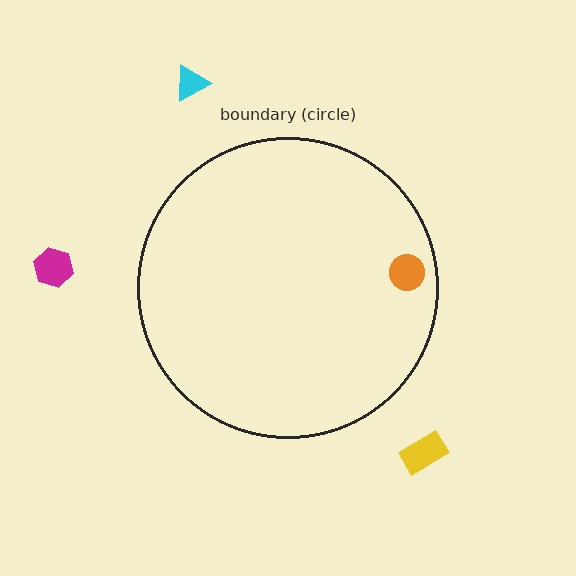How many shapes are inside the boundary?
1 inside, 3 outside.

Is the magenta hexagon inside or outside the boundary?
Outside.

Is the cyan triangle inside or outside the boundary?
Outside.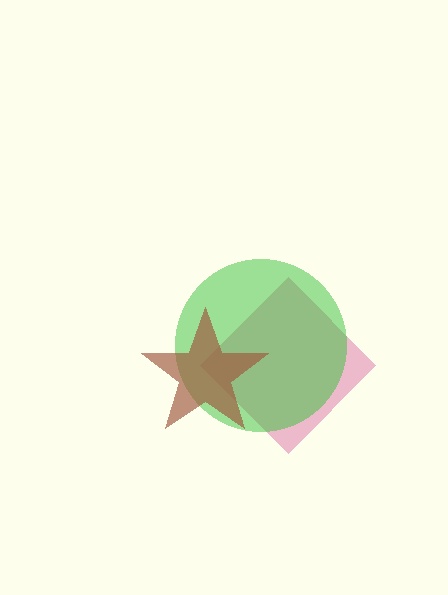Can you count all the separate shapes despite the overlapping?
Yes, there are 3 separate shapes.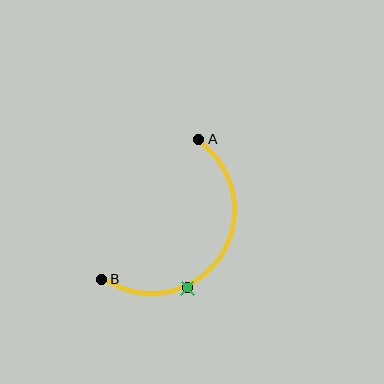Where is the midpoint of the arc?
The arc midpoint is the point on the curve farthest from the straight line joining A and B. It sits below and to the right of that line.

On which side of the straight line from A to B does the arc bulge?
The arc bulges below and to the right of the straight line connecting A and B.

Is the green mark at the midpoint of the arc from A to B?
No. The green mark lies on the arc but is closer to endpoint B. The arc midpoint would be at the point on the curve equidistant along the arc from both A and B.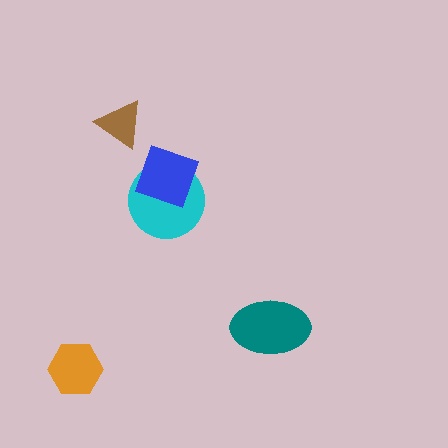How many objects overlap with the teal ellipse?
0 objects overlap with the teal ellipse.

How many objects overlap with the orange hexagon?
0 objects overlap with the orange hexagon.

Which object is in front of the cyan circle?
The blue diamond is in front of the cyan circle.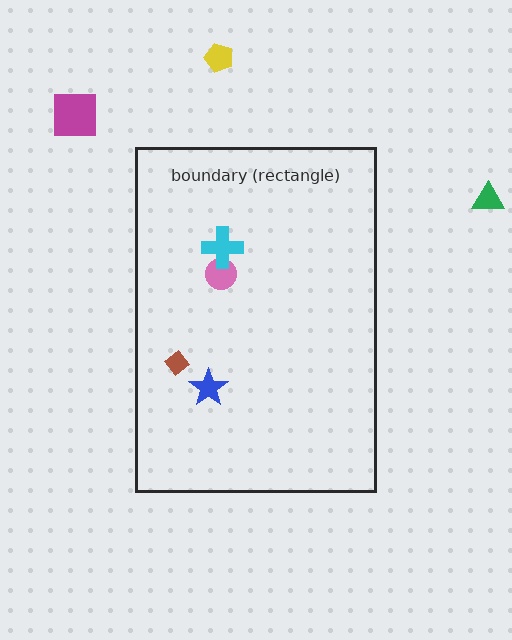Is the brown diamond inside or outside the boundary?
Inside.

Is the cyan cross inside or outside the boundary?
Inside.